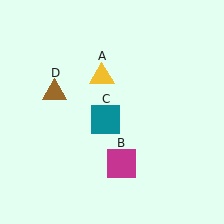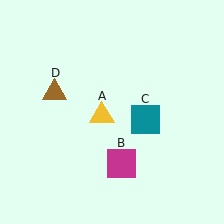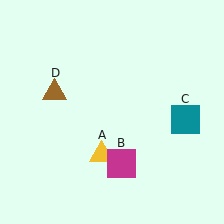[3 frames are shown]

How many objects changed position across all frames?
2 objects changed position: yellow triangle (object A), teal square (object C).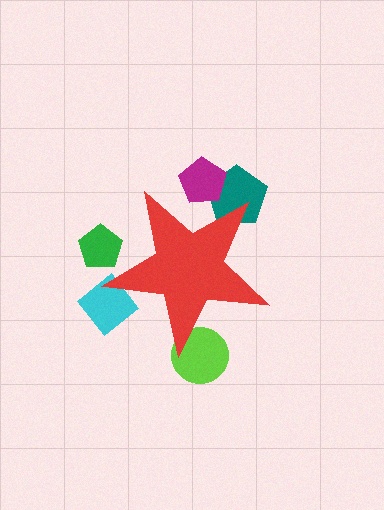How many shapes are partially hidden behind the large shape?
5 shapes are partially hidden.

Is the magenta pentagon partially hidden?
Yes, the magenta pentagon is partially hidden behind the red star.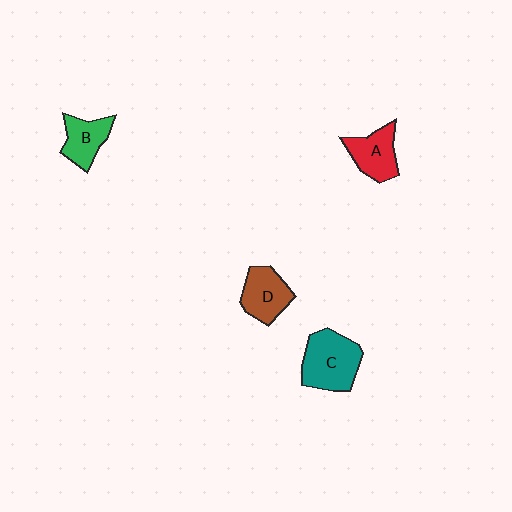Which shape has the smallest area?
Shape B (green).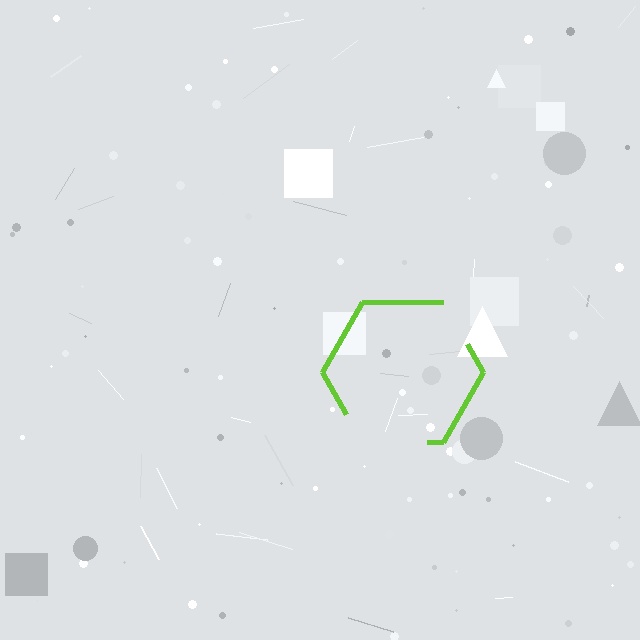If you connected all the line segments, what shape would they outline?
They would outline a hexagon.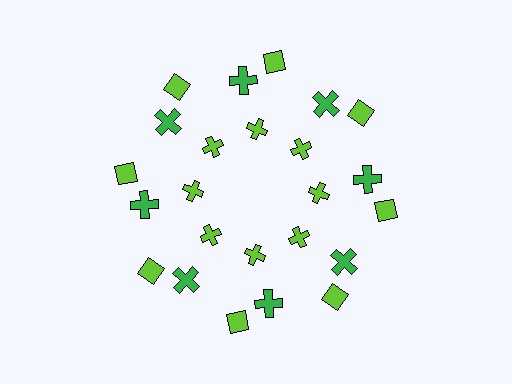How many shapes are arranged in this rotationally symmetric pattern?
There are 24 shapes, arranged in 8 groups of 3.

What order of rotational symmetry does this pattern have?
This pattern has 8-fold rotational symmetry.